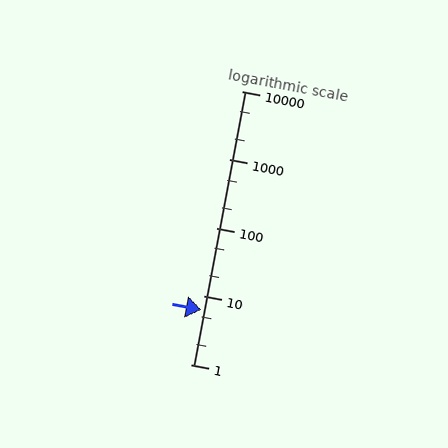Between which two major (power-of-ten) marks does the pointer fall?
The pointer is between 1 and 10.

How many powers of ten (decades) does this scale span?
The scale spans 4 decades, from 1 to 10000.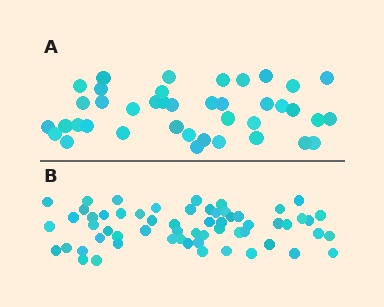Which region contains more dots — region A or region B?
Region B (the bottom region) has more dots.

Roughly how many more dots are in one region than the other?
Region B has approximately 20 more dots than region A.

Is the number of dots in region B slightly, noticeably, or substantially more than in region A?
Region B has substantially more. The ratio is roughly 1.5 to 1.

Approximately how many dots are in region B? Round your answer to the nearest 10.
About 60 dots.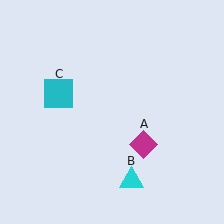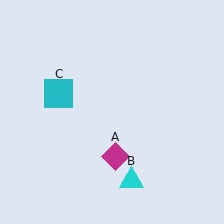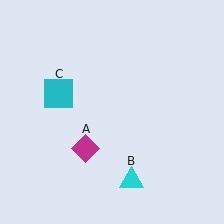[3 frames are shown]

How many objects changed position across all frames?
1 object changed position: magenta diamond (object A).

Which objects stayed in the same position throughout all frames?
Cyan triangle (object B) and cyan square (object C) remained stationary.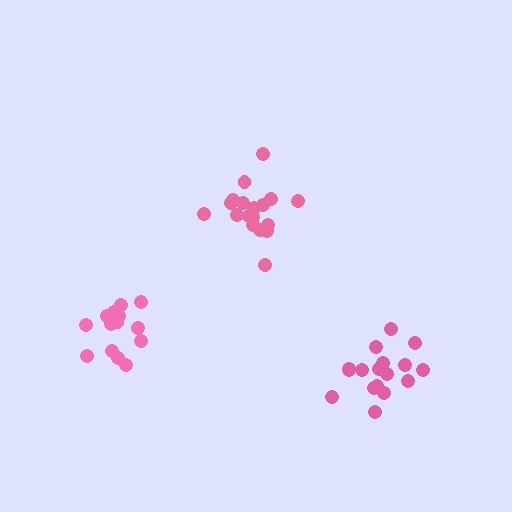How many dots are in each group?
Group 1: 14 dots, Group 2: 17 dots, Group 3: 18 dots (49 total).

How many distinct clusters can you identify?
There are 3 distinct clusters.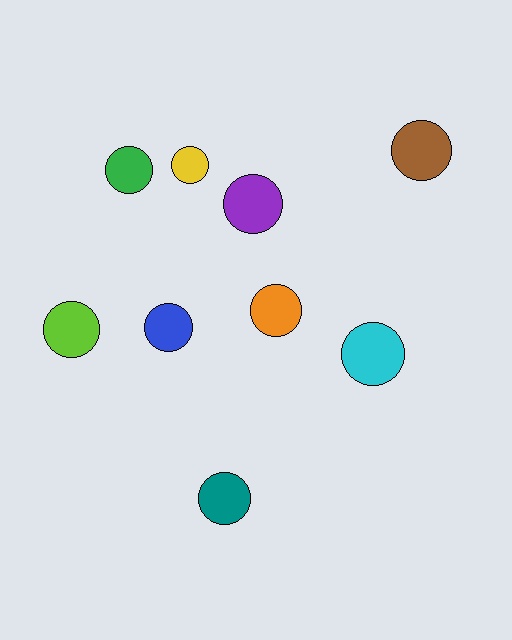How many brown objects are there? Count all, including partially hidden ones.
There is 1 brown object.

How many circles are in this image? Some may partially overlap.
There are 9 circles.